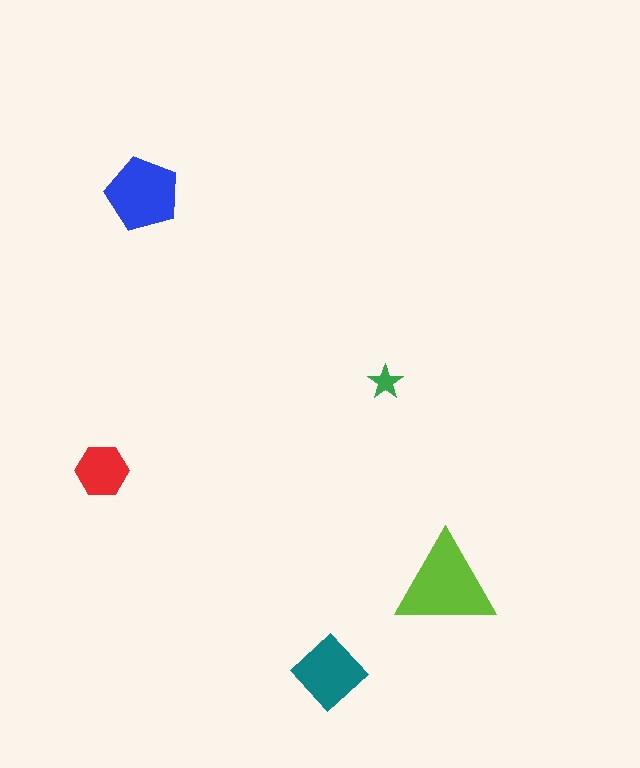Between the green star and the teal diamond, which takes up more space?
The teal diamond.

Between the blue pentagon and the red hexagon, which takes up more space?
The blue pentagon.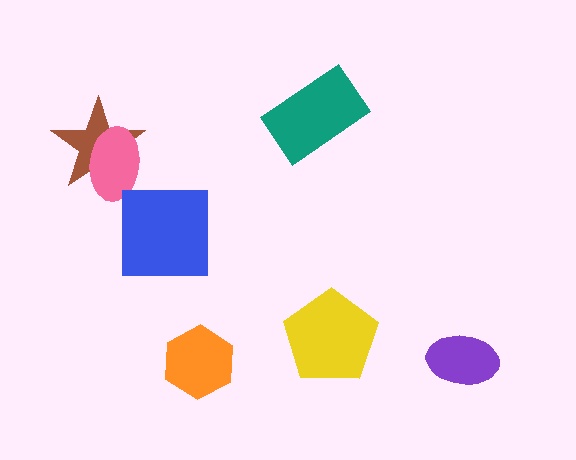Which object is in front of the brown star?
The pink ellipse is in front of the brown star.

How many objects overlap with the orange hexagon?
0 objects overlap with the orange hexagon.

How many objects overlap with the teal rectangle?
0 objects overlap with the teal rectangle.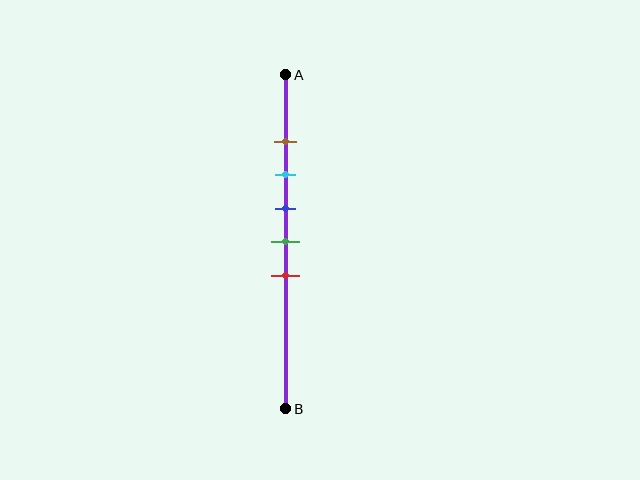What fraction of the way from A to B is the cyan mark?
The cyan mark is approximately 30% (0.3) of the way from A to B.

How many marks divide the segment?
There are 5 marks dividing the segment.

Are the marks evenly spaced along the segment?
Yes, the marks are approximately evenly spaced.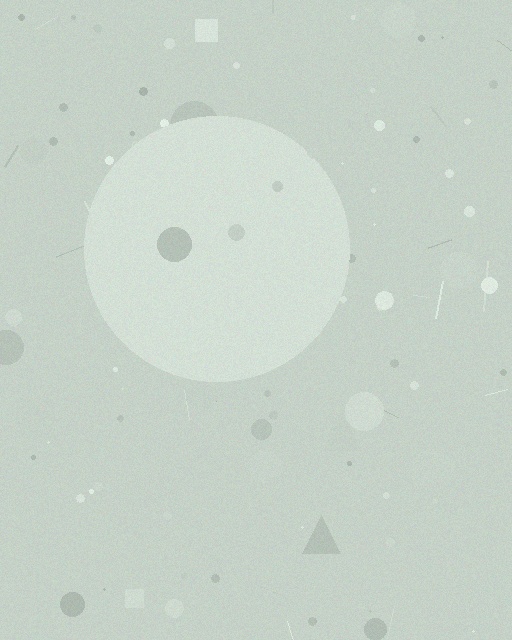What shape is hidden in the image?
A circle is hidden in the image.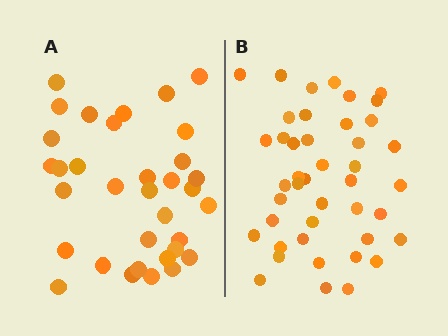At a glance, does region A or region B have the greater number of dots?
Region B (the right region) has more dots.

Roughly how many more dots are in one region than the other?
Region B has roughly 8 or so more dots than region A.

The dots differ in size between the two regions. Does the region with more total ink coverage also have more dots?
No. Region A has more total ink coverage because its dots are larger, but region B actually contains more individual dots. Total area can be misleading — the number of items is what matters here.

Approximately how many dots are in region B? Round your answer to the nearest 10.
About 40 dots. (The exact count is 43, which rounds to 40.)